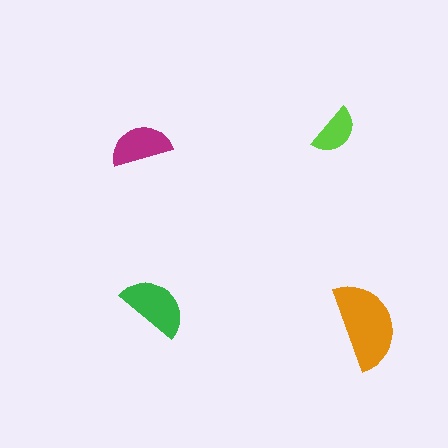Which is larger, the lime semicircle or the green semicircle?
The green one.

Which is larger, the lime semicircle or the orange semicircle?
The orange one.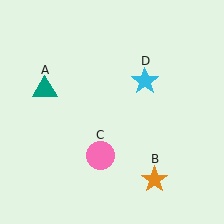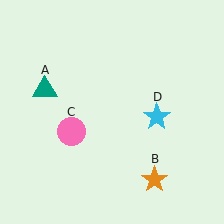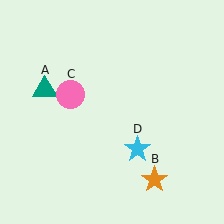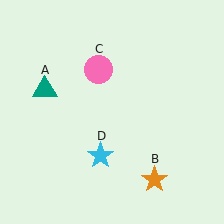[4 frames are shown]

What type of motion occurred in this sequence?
The pink circle (object C), cyan star (object D) rotated clockwise around the center of the scene.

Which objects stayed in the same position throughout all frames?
Teal triangle (object A) and orange star (object B) remained stationary.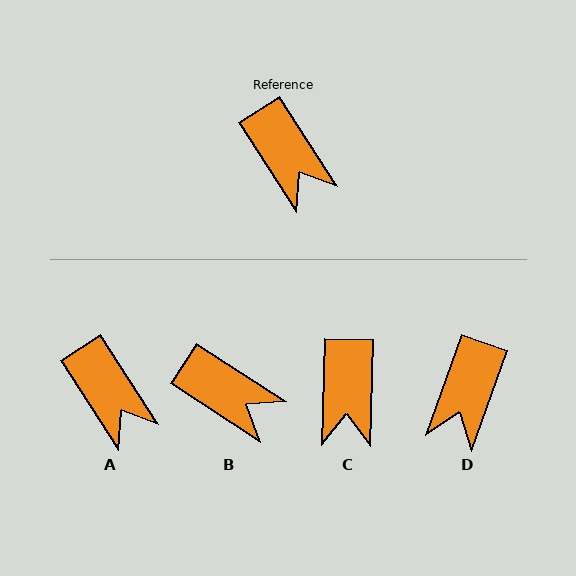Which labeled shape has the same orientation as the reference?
A.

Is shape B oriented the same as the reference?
No, it is off by about 24 degrees.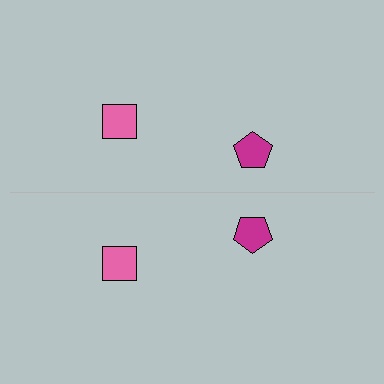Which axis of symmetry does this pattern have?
The pattern has a horizontal axis of symmetry running through the center of the image.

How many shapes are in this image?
There are 4 shapes in this image.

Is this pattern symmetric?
Yes, this pattern has bilateral (reflection) symmetry.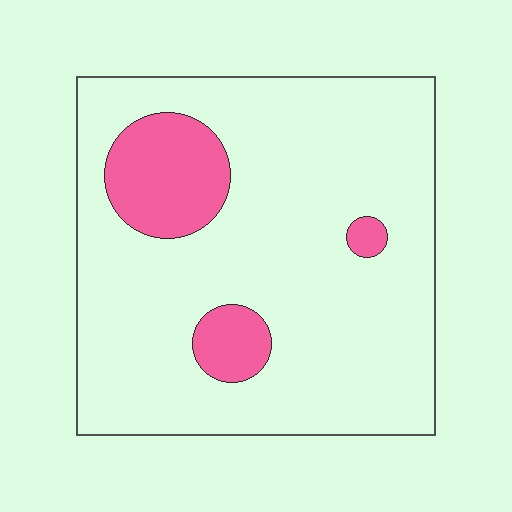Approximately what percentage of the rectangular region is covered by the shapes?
Approximately 15%.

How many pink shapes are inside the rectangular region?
3.